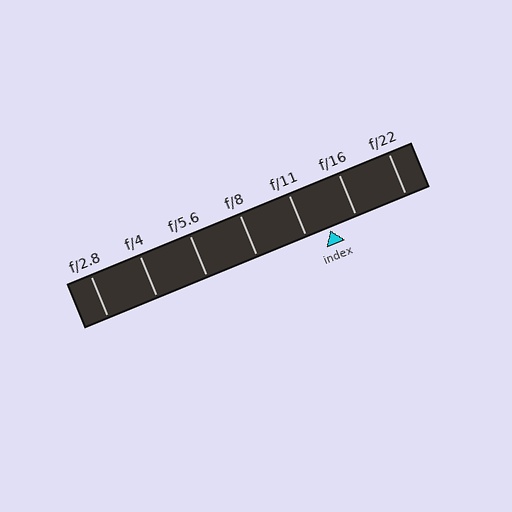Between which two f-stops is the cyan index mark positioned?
The index mark is between f/11 and f/16.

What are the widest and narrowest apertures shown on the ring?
The widest aperture shown is f/2.8 and the narrowest is f/22.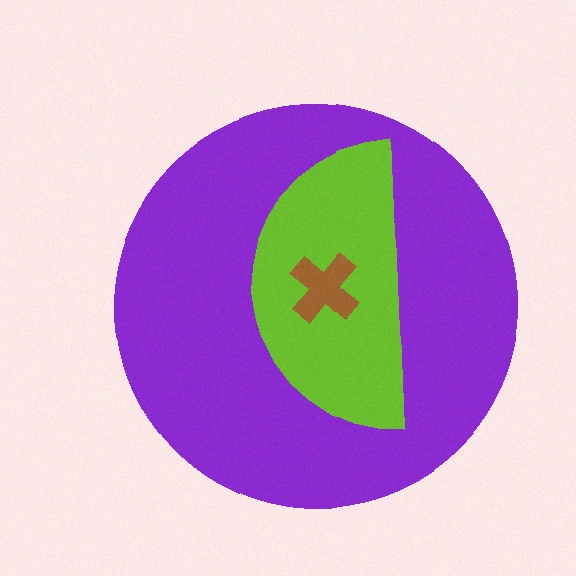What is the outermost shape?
The purple circle.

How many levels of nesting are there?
3.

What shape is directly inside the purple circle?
The lime semicircle.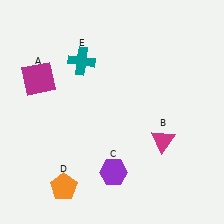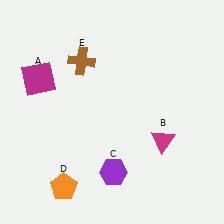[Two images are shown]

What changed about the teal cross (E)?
In Image 1, E is teal. In Image 2, it changed to brown.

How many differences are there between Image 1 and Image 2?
There is 1 difference between the two images.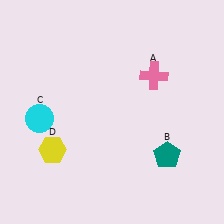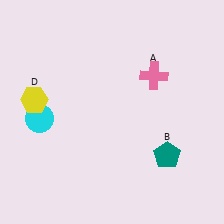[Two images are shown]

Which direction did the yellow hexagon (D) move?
The yellow hexagon (D) moved up.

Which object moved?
The yellow hexagon (D) moved up.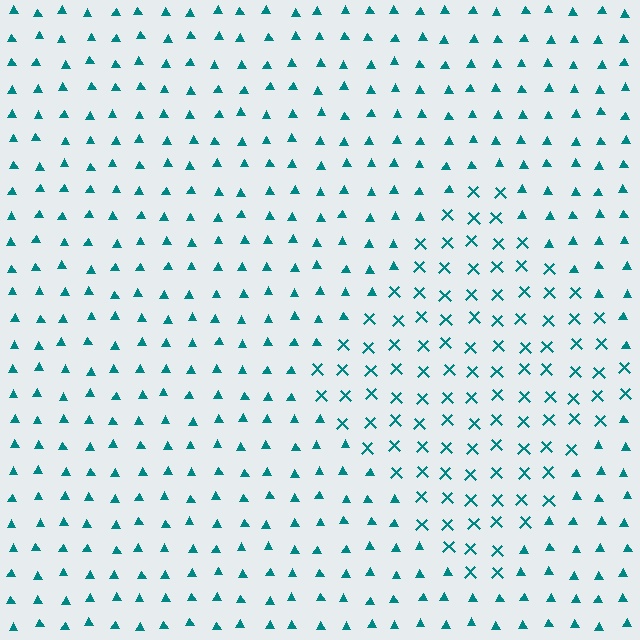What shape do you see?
I see a diamond.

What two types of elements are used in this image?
The image uses X marks inside the diamond region and triangles outside it.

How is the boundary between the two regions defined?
The boundary is defined by a change in element shape: X marks inside vs. triangles outside. All elements share the same color and spacing.